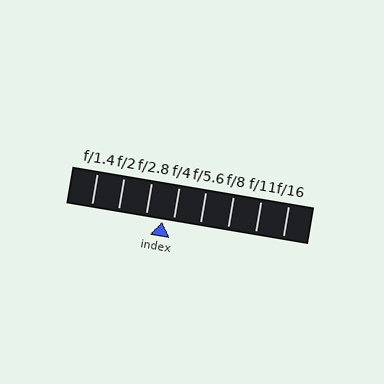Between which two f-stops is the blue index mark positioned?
The index mark is between f/2.8 and f/4.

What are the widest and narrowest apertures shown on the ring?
The widest aperture shown is f/1.4 and the narrowest is f/16.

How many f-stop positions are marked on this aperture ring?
There are 8 f-stop positions marked.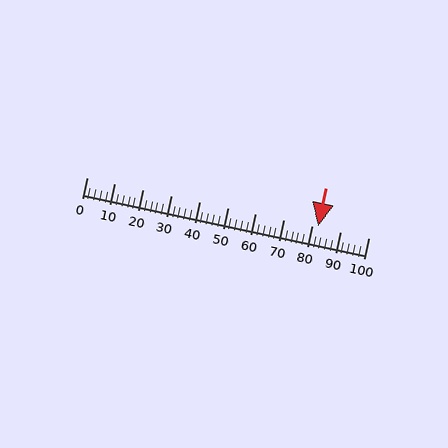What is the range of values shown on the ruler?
The ruler shows values from 0 to 100.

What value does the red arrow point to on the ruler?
The red arrow points to approximately 82.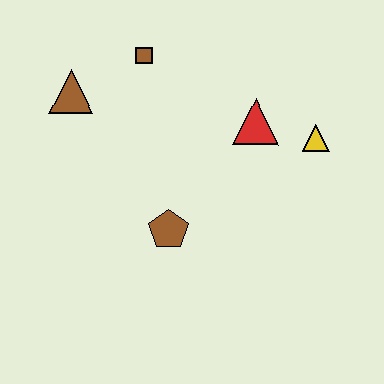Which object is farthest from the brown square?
The yellow triangle is farthest from the brown square.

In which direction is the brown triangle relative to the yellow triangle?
The brown triangle is to the left of the yellow triangle.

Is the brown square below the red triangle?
No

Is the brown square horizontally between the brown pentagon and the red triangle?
No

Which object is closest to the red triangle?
The yellow triangle is closest to the red triangle.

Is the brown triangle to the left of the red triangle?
Yes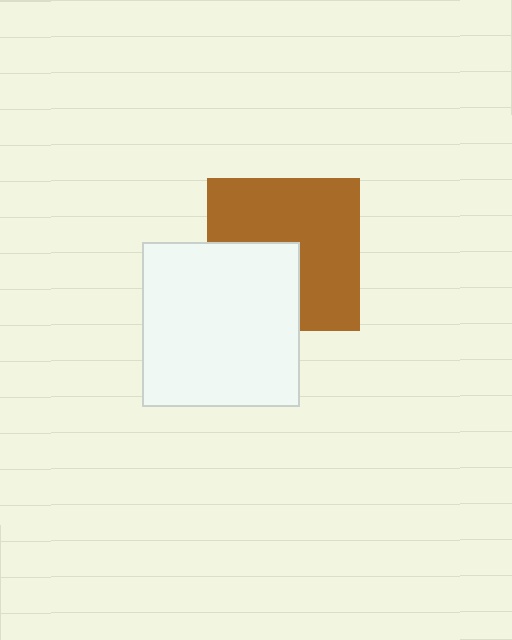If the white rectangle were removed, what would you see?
You would see the complete brown square.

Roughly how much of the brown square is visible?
About half of it is visible (roughly 65%).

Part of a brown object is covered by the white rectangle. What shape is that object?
It is a square.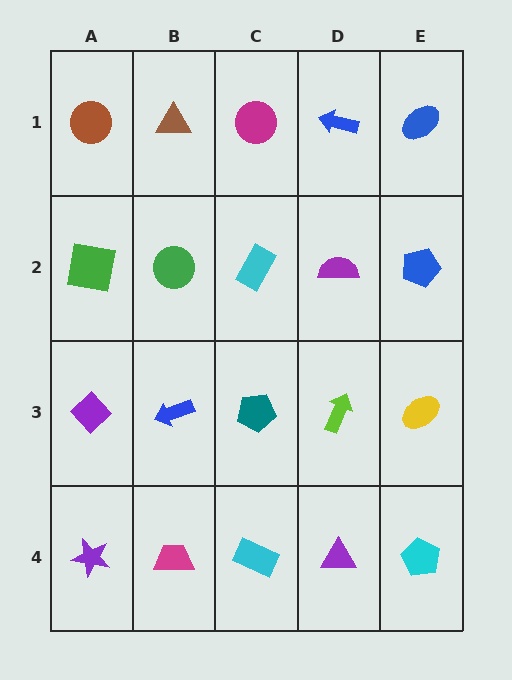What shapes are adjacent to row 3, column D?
A purple semicircle (row 2, column D), a purple triangle (row 4, column D), a teal pentagon (row 3, column C), a yellow ellipse (row 3, column E).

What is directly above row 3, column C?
A cyan rectangle.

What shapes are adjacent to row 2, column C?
A magenta circle (row 1, column C), a teal pentagon (row 3, column C), a green circle (row 2, column B), a purple semicircle (row 2, column D).